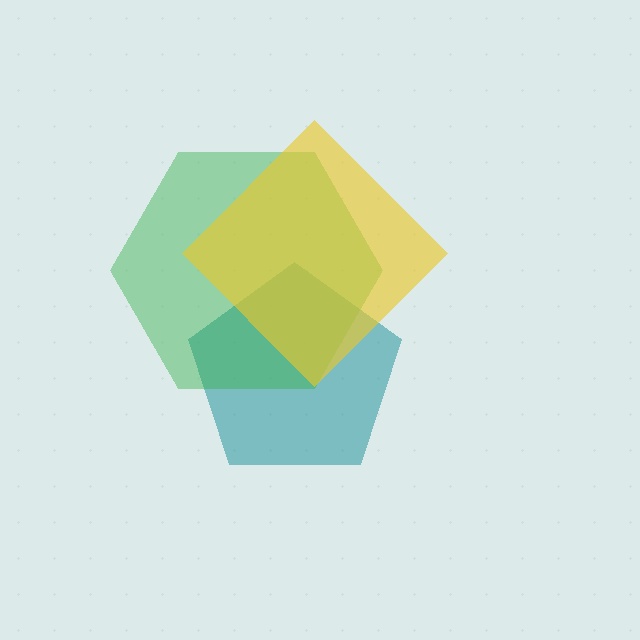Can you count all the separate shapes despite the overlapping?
Yes, there are 3 separate shapes.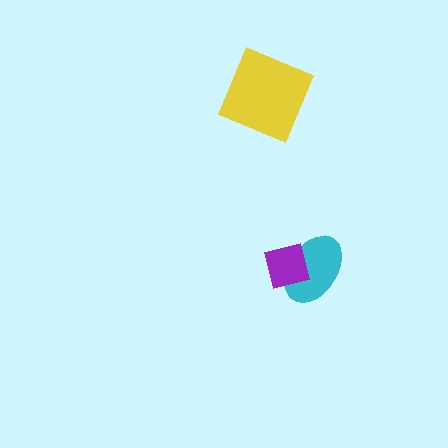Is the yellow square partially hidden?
No, no other shape covers it.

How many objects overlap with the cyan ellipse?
1 object overlaps with the cyan ellipse.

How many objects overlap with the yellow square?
0 objects overlap with the yellow square.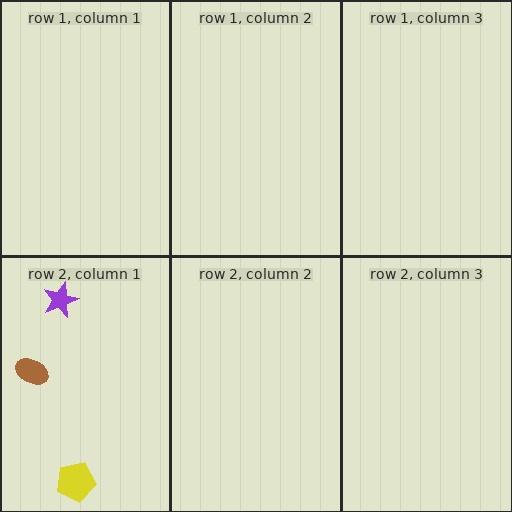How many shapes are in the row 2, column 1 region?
3.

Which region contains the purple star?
The row 2, column 1 region.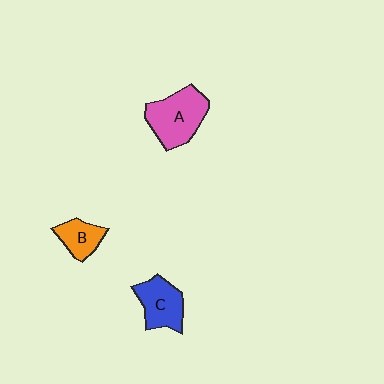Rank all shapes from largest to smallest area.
From largest to smallest: A (pink), C (blue), B (orange).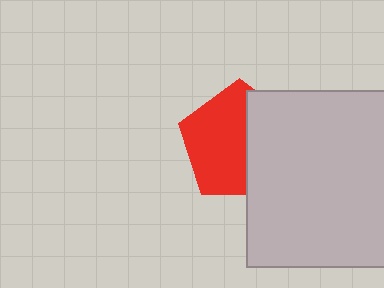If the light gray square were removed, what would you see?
You would see the complete red pentagon.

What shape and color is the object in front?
The object in front is a light gray square.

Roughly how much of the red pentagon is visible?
About half of it is visible (roughly 58%).